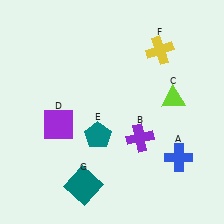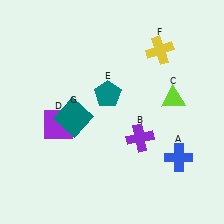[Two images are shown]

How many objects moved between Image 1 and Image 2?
2 objects moved between the two images.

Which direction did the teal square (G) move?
The teal square (G) moved up.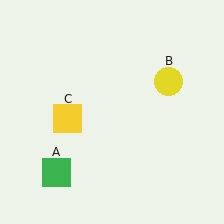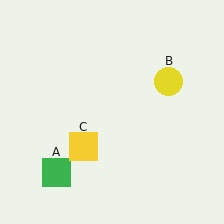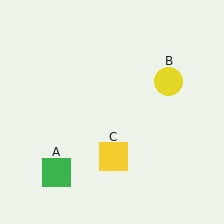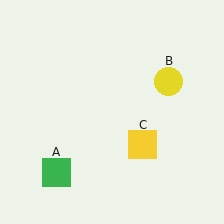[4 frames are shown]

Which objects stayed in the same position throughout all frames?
Green square (object A) and yellow circle (object B) remained stationary.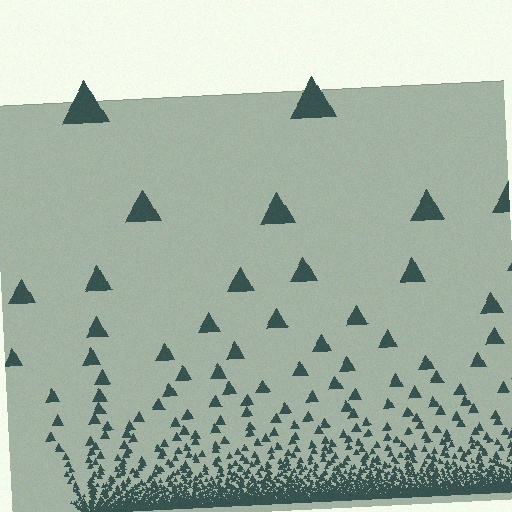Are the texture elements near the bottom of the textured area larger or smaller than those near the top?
Smaller. The gradient is inverted — elements near the bottom are smaller and denser.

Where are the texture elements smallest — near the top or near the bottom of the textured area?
Near the bottom.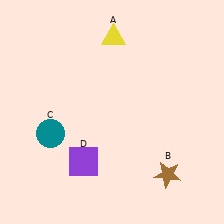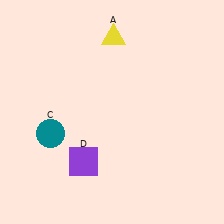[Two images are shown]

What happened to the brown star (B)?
The brown star (B) was removed in Image 2. It was in the bottom-right area of Image 1.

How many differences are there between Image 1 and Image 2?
There is 1 difference between the two images.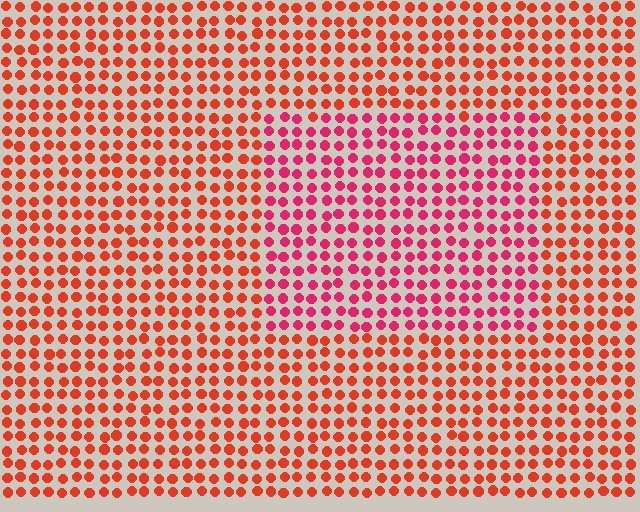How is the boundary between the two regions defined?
The boundary is defined purely by a slight shift in hue (about 30 degrees). Spacing, size, and orientation are identical on both sides.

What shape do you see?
I see a rectangle.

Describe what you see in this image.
The image is filled with small red elements in a uniform arrangement. A rectangle-shaped region is visible where the elements are tinted to a slightly different hue, forming a subtle color boundary.